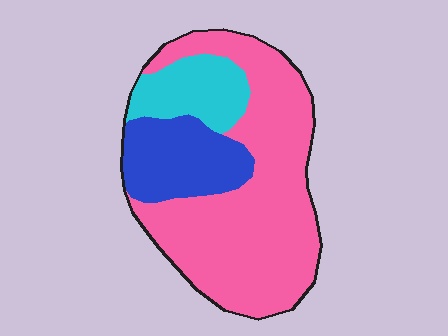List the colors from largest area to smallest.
From largest to smallest: pink, blue, cyan.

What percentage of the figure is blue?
Blue takes up about one fifth (1/5) of the figure.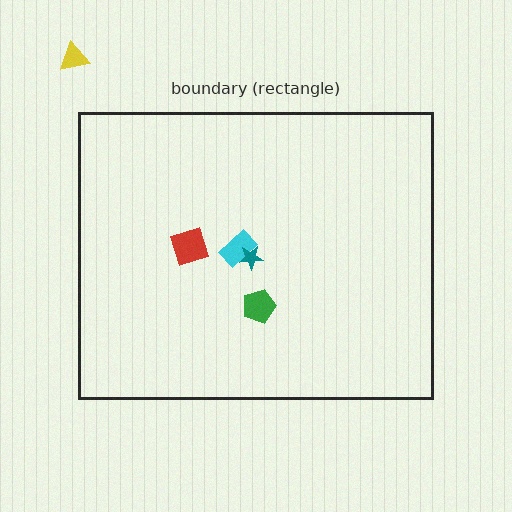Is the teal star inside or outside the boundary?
Inside.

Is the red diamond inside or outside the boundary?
Inside.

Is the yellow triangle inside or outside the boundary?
Outside.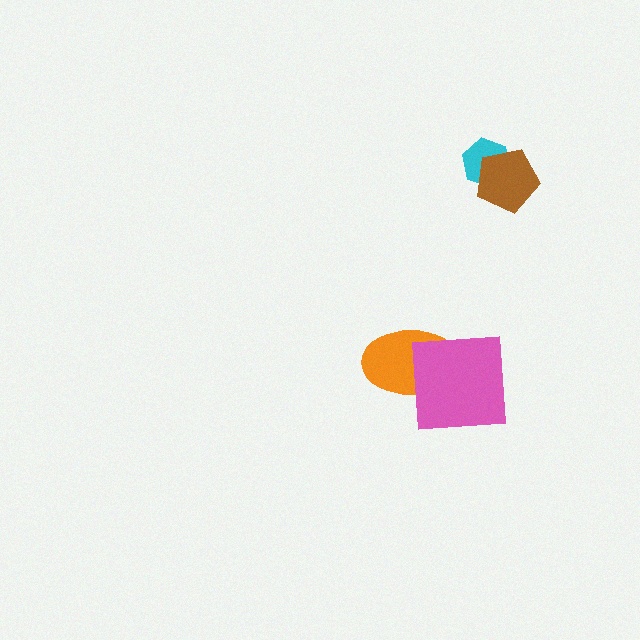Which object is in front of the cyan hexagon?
The brown pentagon is in front of the cyan hexagon.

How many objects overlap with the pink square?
1 object overlaps with the pink square.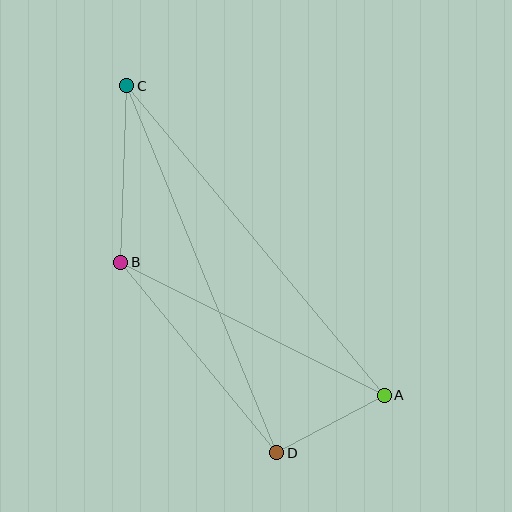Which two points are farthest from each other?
Points A and C are farthest from each other.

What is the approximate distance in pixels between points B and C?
The distance between B and C is approximately 177 pixels.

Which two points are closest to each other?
Points A and D are closest to each other.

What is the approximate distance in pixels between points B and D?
The distance between B and D is approximately 246 pixels.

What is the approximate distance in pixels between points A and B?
The distance between A and B is approximately 295 pixels.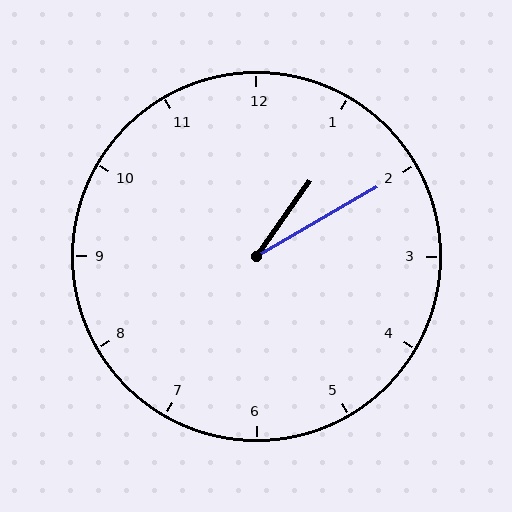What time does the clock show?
1:10.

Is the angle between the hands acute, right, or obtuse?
It is acute.